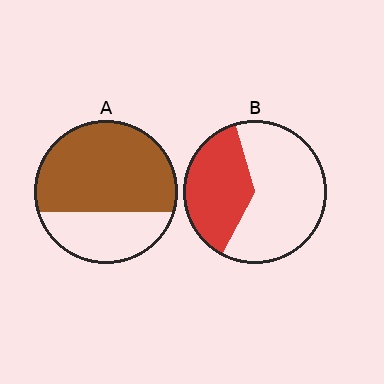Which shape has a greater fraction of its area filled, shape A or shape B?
Shape A.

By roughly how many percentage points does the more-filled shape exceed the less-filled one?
By roughly 30 percentage points (A over B).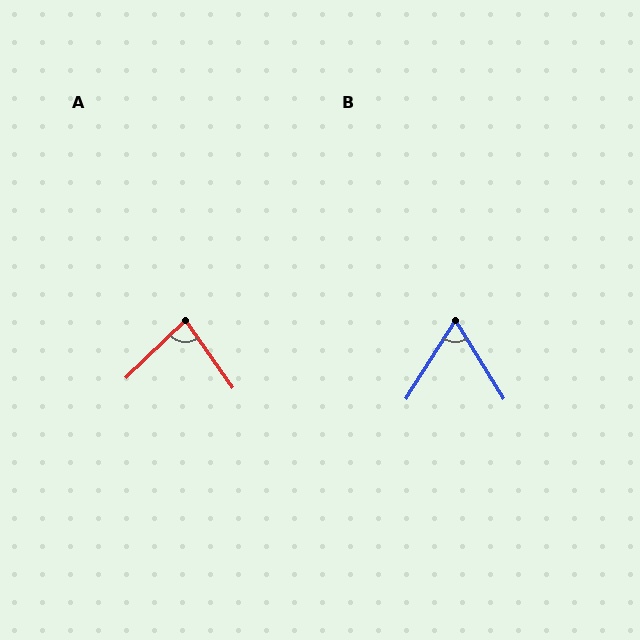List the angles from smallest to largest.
B (64°), A (81°).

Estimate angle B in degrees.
Approximately 64 degrees.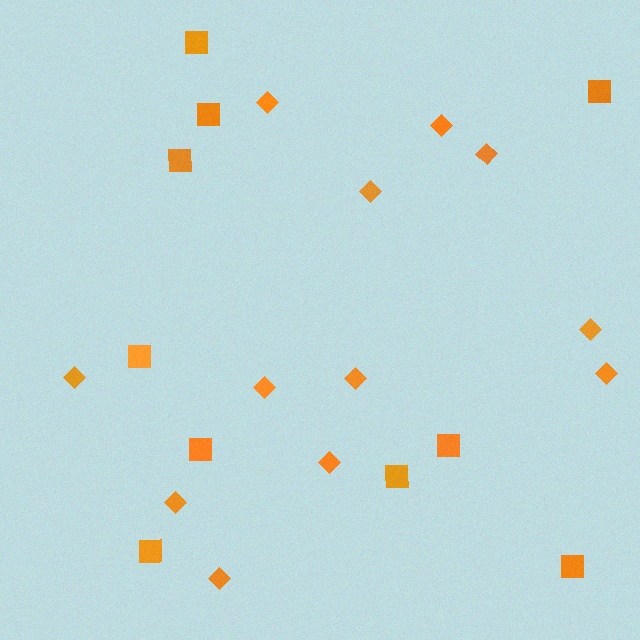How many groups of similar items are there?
There are 2 groups: one group of squares (10) and one group of diamonds (12).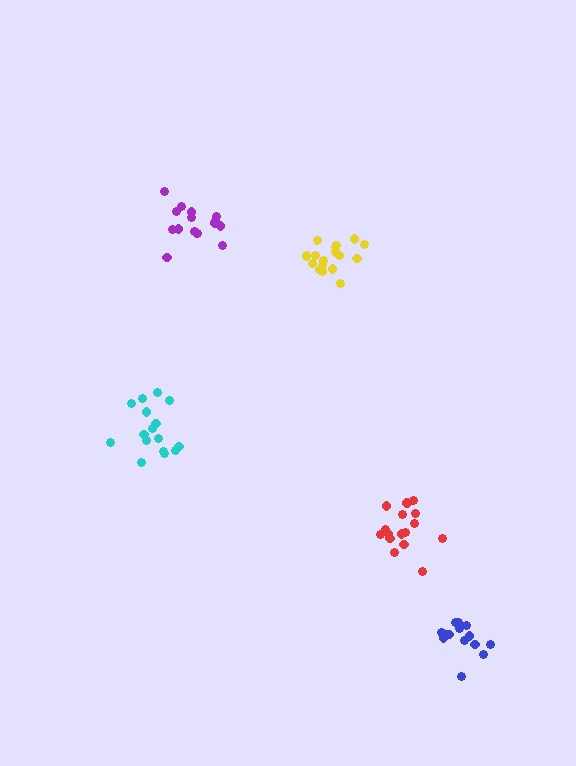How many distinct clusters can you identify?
There are 5 distinct clusters.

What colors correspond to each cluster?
The clusters are colored: red, cyan, yellow, purple, blue.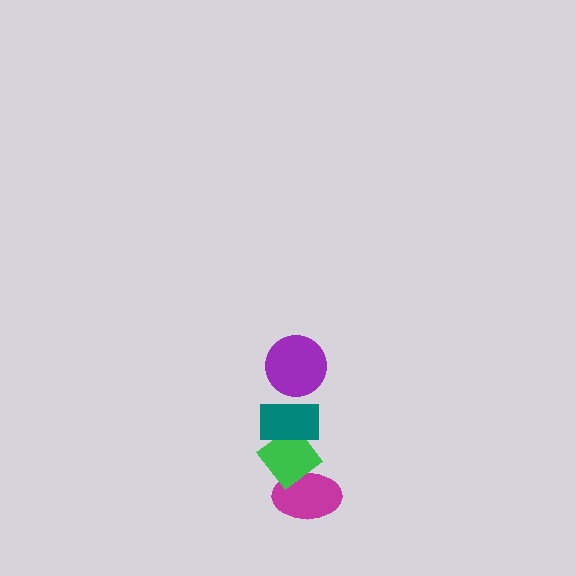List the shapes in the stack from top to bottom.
From top to bottom: the purple circle, the teal rectangle, the green diamond, the magenta ellipse.